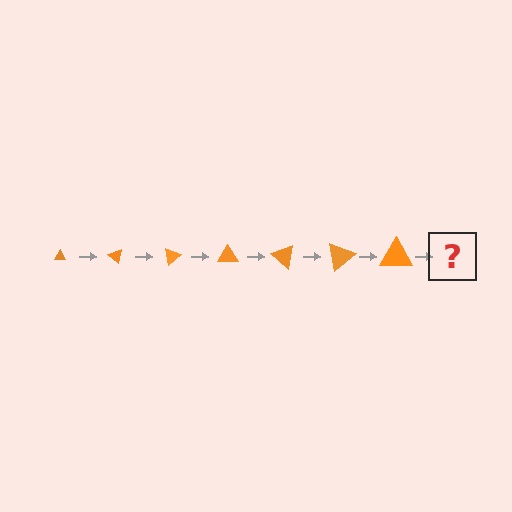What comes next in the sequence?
The next element should be a triangle, larger than the previous one and rotated 280 degrees from the start.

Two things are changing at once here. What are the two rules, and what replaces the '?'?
The two rules are that the triangle grows larger each step and it rotates 40 degrees each step. The '?' should be a triangle, larger than the previous one and rotated 280 degrees from the start.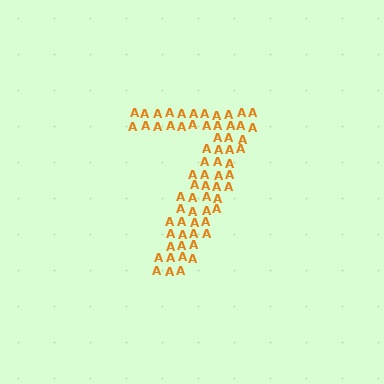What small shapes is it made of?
It is made of small letter A's.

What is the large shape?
The large shape is the digit 7.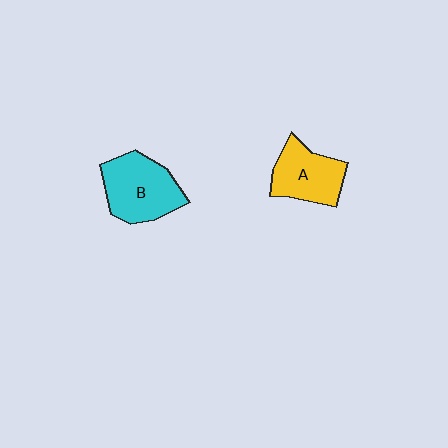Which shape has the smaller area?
Shape A (yellow).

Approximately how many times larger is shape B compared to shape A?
Approximately 1.2 times.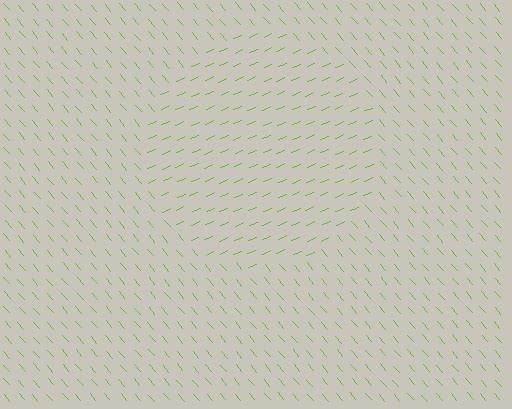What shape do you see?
I see a circle.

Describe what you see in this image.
The image is filled with small lime line segments. A circle region in the image has lines oriented differently from the surrounding lines, creating a visible texture boundary.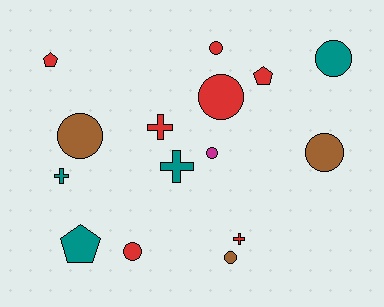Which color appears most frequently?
Red, with 7 objects.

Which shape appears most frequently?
Circle, with 8 objects.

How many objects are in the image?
There are 15 objects.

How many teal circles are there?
There is 1 teal circle.